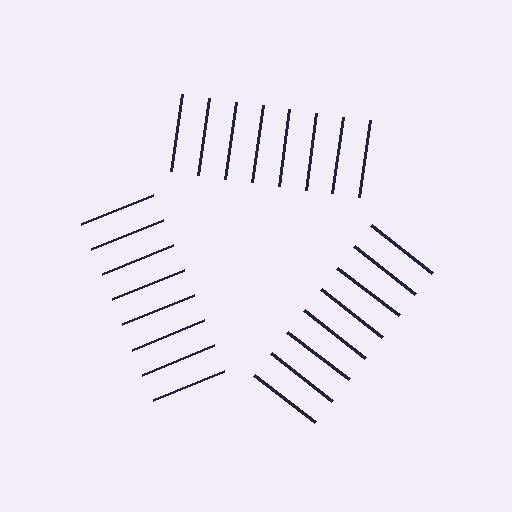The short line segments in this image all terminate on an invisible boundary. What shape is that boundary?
An illusory triangle — the line segments terminate on its edges but no continuous stroke is drawn.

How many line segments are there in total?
24 — 8 along each of the 3 edges.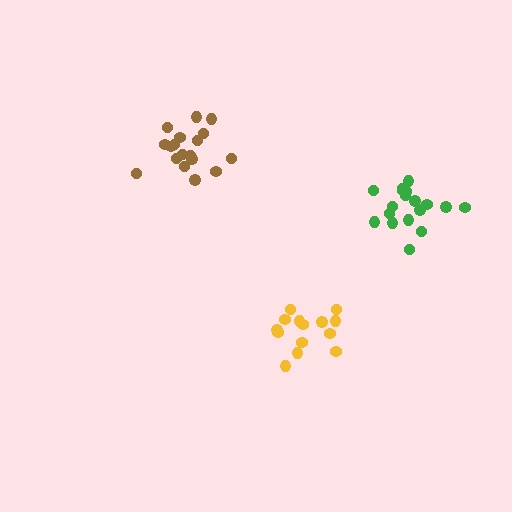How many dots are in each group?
Group 1: 18 dots, Group 2: 14 dots, Group 3: 18 dots (50 total).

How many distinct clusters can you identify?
There are 3 distinct clusters.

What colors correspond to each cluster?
The clusters are colored: brown, yellow, green.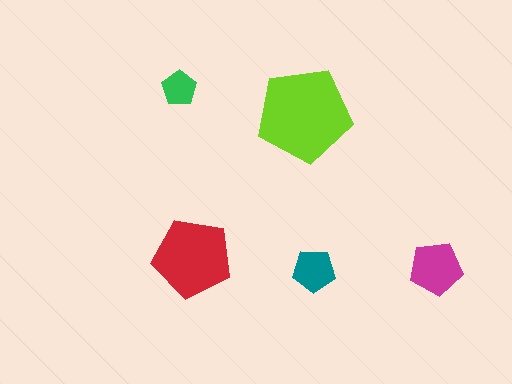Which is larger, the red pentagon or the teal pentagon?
The red one.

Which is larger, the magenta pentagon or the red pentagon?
The red one.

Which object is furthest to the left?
The green pentagon is leftmost.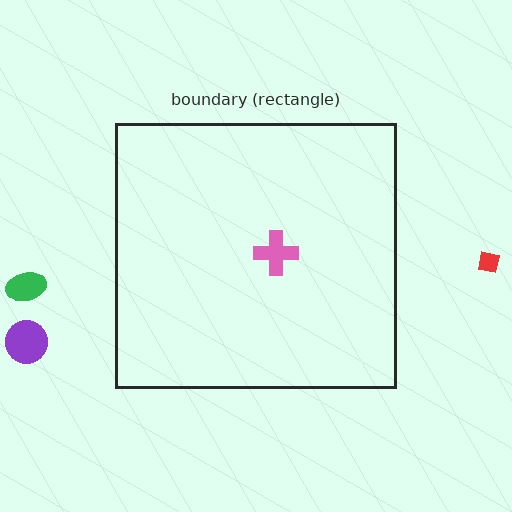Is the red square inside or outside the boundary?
Outside.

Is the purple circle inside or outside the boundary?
Outside.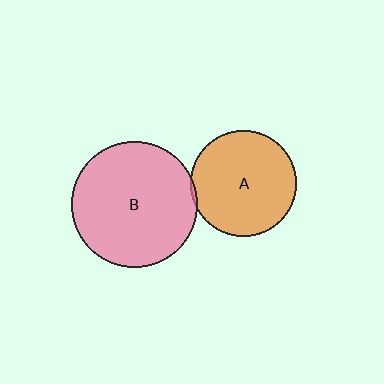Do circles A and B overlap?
Yes.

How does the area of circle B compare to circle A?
Approximately 1.4 times.